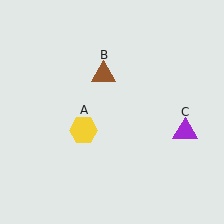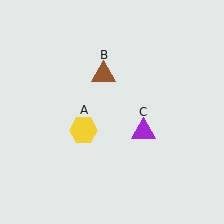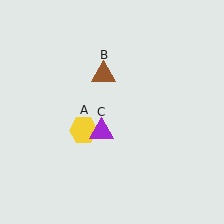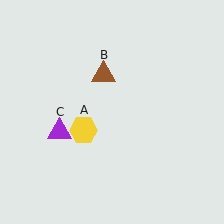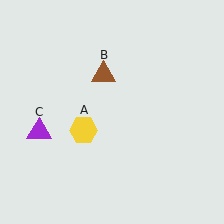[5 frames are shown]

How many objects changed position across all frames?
1 object changed position: purple triangle (object C).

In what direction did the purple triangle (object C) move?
The purple triangle (object C) moved left.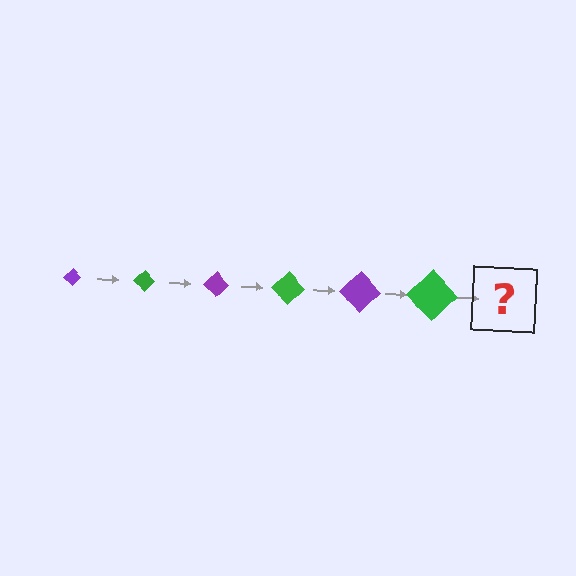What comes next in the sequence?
The next element should be a purple diamond, larger than the previous one.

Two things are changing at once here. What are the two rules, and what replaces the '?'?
The two rules are that the diamond grows larger each step and the color cycles through purple and green. The '?' should be a purple diamond, larger than the previous one.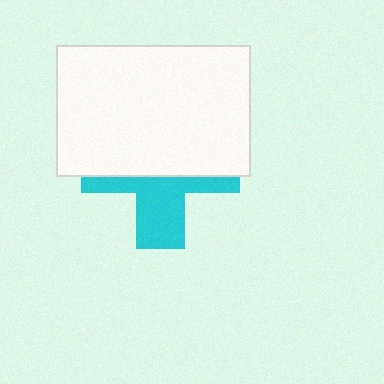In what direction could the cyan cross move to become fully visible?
The cyan cross could move down. That would shift it out from behind the white rectangle entirely.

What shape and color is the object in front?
The object in front is a white rectangle.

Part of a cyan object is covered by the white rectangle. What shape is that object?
It is a cross.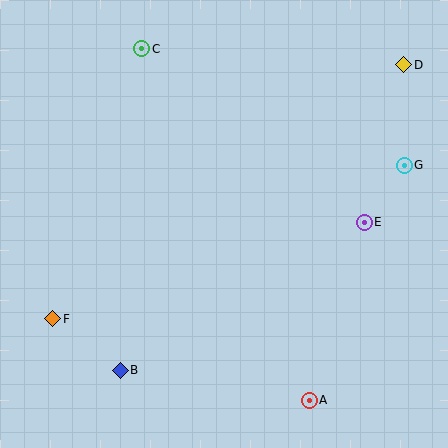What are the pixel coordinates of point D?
Point D is at (404, 65).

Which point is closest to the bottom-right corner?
Point A is closest to the bottom-right corner.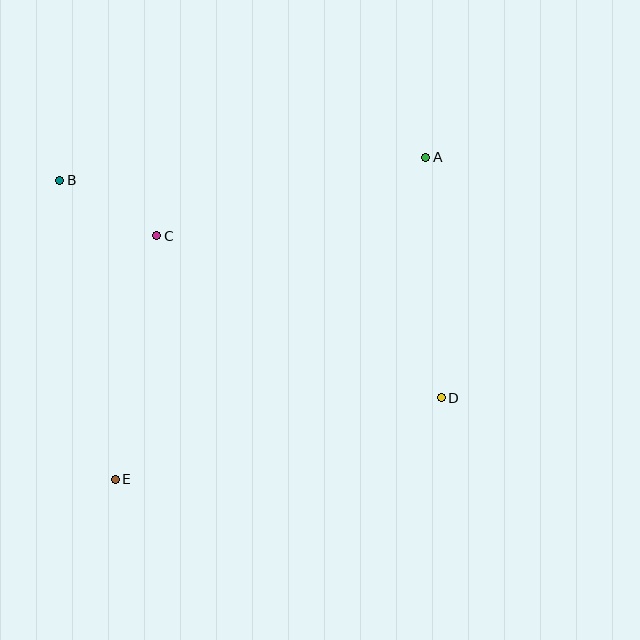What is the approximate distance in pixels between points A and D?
The distance between A and D is approximately 241 pixels.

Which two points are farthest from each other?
Points A and E are farthest from each other.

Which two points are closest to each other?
Points B and C are closest to each other.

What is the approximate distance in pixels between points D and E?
The distance between D and E is approximately 336 pixels.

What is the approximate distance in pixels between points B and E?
The distance between B and E is approximately 304 pixels.